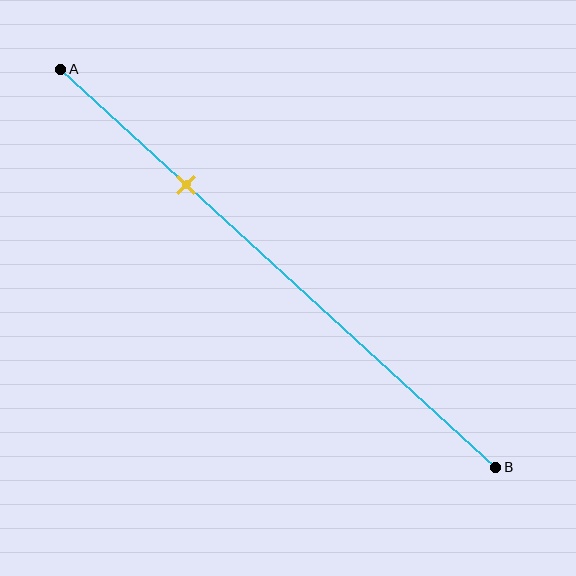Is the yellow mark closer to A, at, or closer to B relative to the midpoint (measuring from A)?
The yellow mark is closer to point A than the midpoint of segment AB.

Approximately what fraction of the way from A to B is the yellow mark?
The yellow mark is approximately 30% of the way from A to B.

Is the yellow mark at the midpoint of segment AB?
No, the mark is at about 30% from A, not at the 50% midpoint.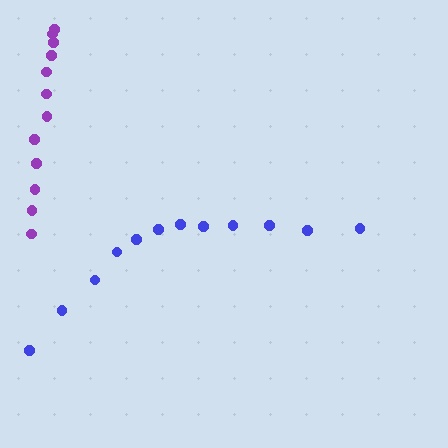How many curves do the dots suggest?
There are 2 distinct paths.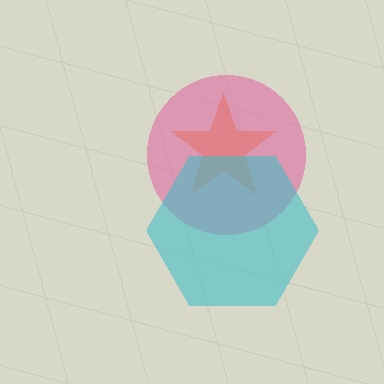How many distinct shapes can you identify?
There are 3 distinct shapes: an orange star, a pink circle, a cyan hexagon.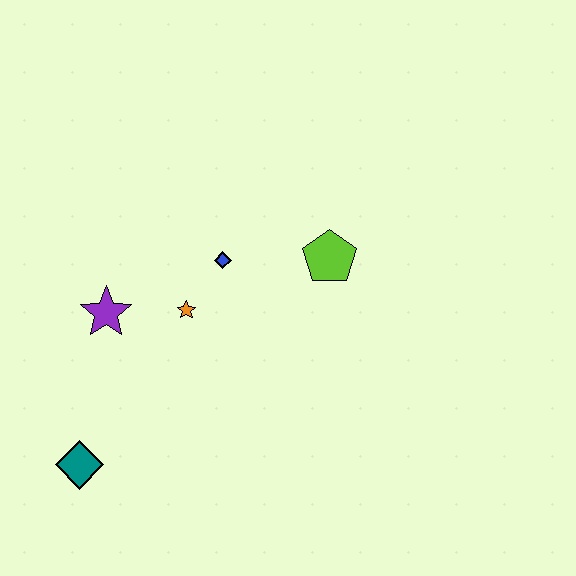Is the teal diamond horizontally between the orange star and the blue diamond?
No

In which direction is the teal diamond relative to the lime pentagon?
The teal diamond is to the left of the lime pentagon.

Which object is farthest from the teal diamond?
The lime pentagon is farthest from the teal diamond.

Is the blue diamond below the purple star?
No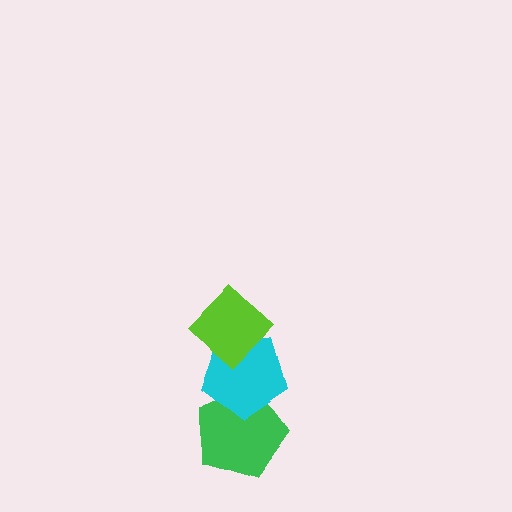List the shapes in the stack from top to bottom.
From top to bottom: the lime diamond, the cyan pentagon, the green pentagon.